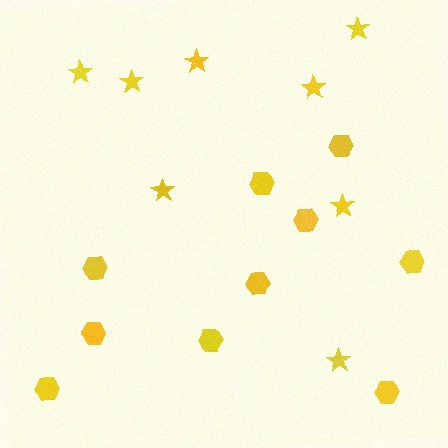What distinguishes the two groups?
There are 2 groups: one group of stars (8) and one group of hexagons (10).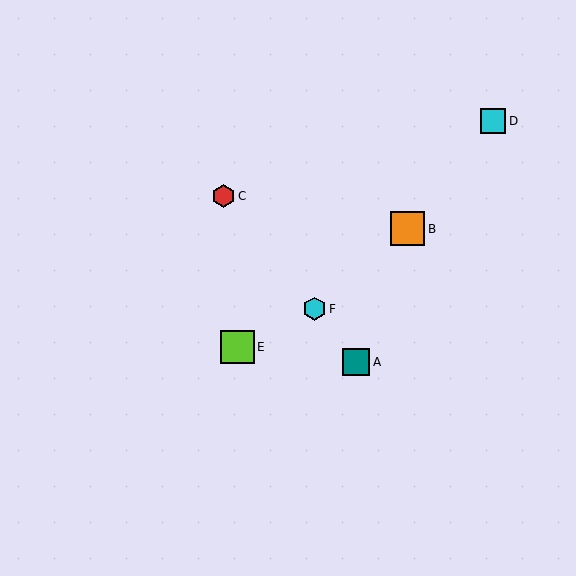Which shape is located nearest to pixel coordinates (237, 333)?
The lime square (labeled E) at (238, 347) is nearest to that location.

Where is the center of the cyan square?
The center of the cyan square is at (493, 121).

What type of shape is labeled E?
Shape E is a lime square.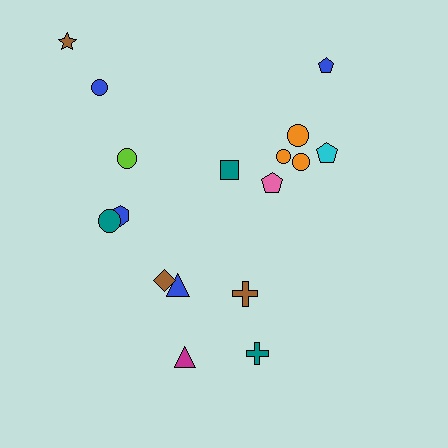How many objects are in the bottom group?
There are 5 objects.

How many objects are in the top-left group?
There are 5 objects.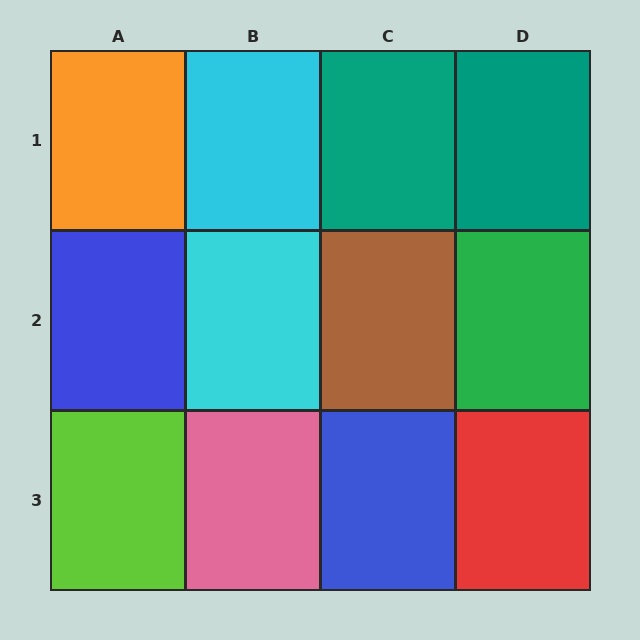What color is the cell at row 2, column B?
Cyan.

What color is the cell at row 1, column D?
Teal.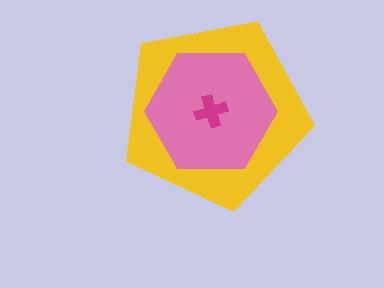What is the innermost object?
The magenta cross.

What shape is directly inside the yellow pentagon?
The pink hexagon.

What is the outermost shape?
The yellow pentagon.